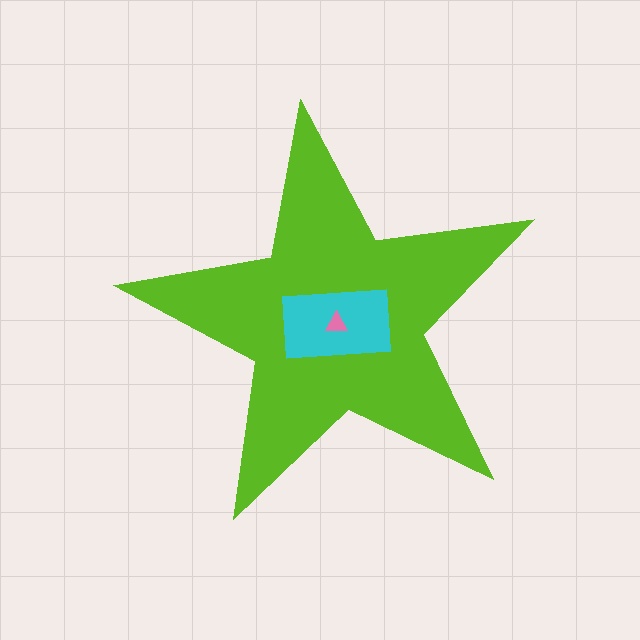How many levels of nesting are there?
3.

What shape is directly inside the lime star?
The cyan rectangle.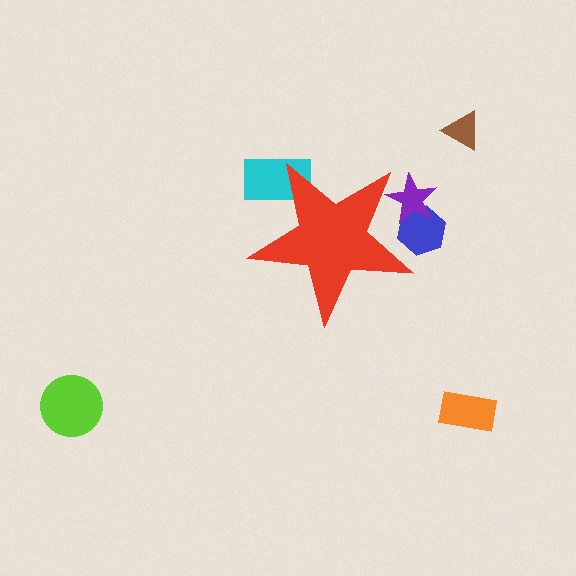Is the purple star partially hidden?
Yes, the purple star is partially hidden behind the red star.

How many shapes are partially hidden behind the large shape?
3 shapes are partially hidden.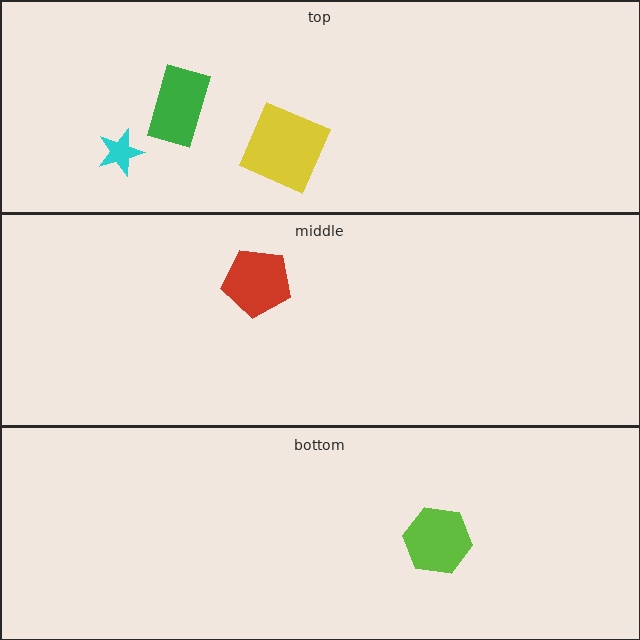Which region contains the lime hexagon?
The bottom region.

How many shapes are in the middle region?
1.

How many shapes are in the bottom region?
1.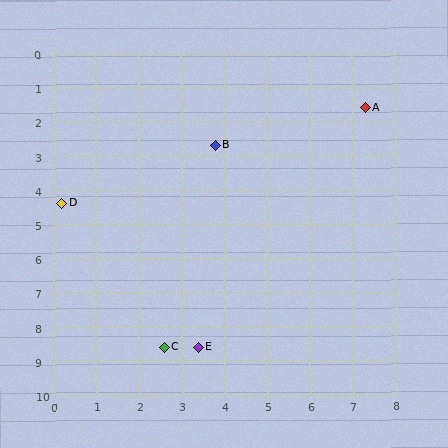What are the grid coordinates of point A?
Point A is at approximately (7.3, 1.6).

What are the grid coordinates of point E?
Point E is at approximately (3.4, 8.6).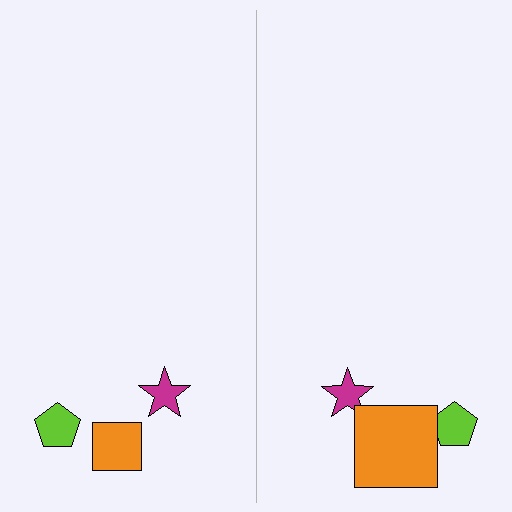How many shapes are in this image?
There are 6 shapes in this image.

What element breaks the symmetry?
The orange square on the right side has a different size than its mirror counterpart.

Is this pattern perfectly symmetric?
No, the pattern is not perfectly symmetric. The orange square on the right side has a different size than its mirror counterpart.